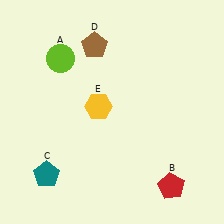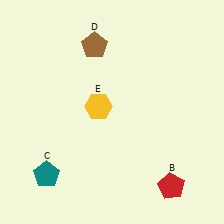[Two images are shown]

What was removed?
The lime circle (A) was removed in Image 2.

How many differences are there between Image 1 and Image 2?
There is 1 difference between the two images.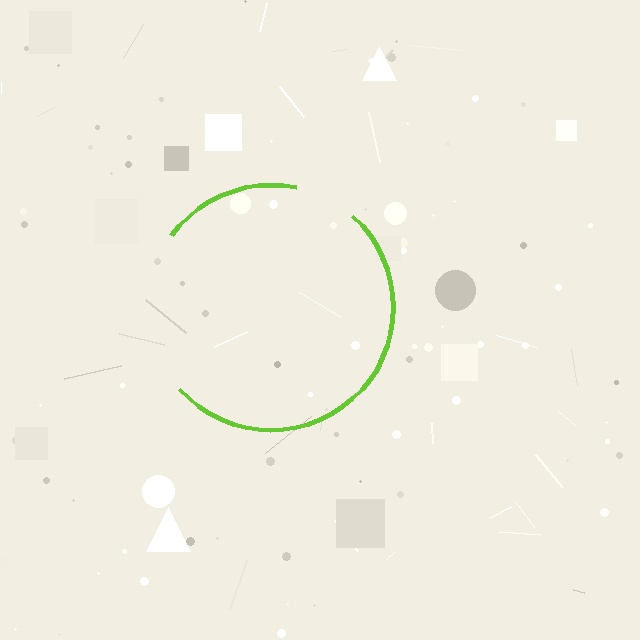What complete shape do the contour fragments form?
The contour fragments form a circle.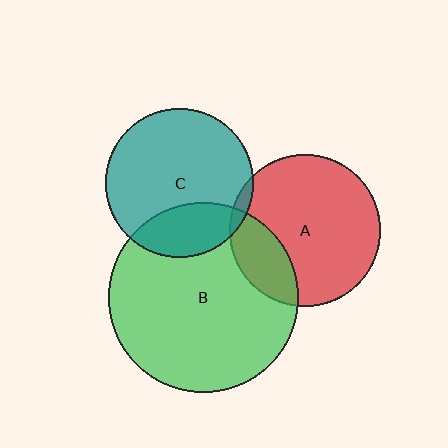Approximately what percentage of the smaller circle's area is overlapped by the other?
Approximately 20%.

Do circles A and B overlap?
Yes.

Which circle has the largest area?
Circle B (green).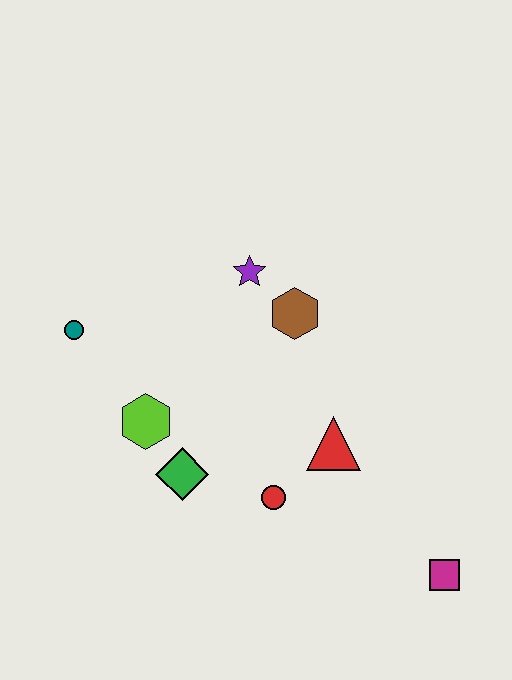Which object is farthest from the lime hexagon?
The magenta square is farthest from the lime hexagon.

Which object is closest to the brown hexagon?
The purple star is closest to the brown hexagon.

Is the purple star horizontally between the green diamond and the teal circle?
No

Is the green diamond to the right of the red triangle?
No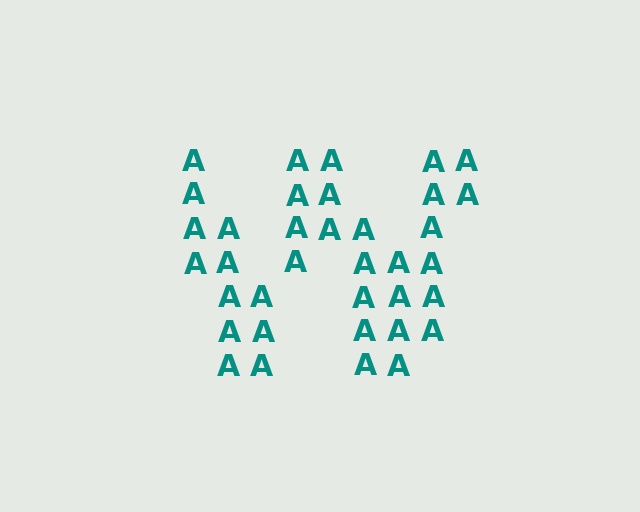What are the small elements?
The small elements are letter A's.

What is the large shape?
The large shape is the letter W.